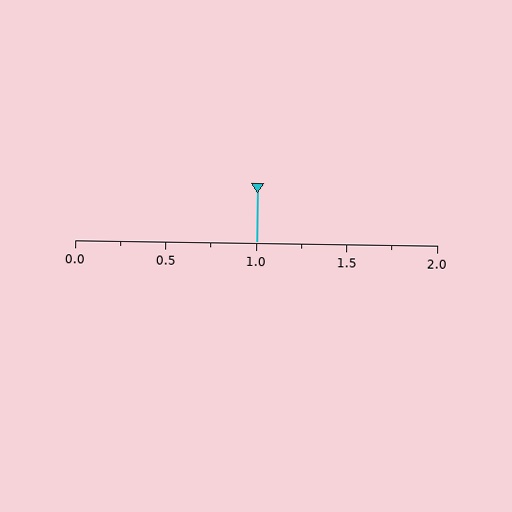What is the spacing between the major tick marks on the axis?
The major ticks are spaced 0.5 apart.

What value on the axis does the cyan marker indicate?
The marker indicates approximately 1.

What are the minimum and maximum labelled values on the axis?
The axis runs from 0.0 to 2.0.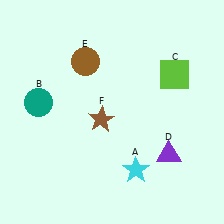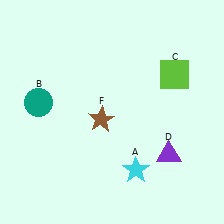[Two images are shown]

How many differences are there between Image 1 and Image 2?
There is 1 difference between the two images.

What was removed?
The brown circle (E) was removed in Image 2.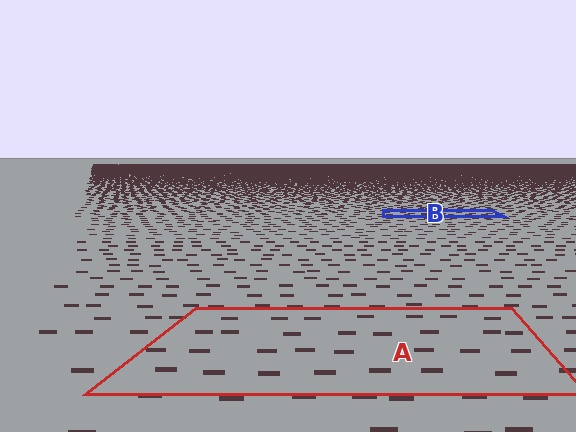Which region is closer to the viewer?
Region A is closer. The texture elements there are larger and more spread out.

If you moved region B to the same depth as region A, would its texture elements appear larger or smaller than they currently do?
They would appear larger. At a closer depth, the same texture elements are projected at a bigger on-screen size.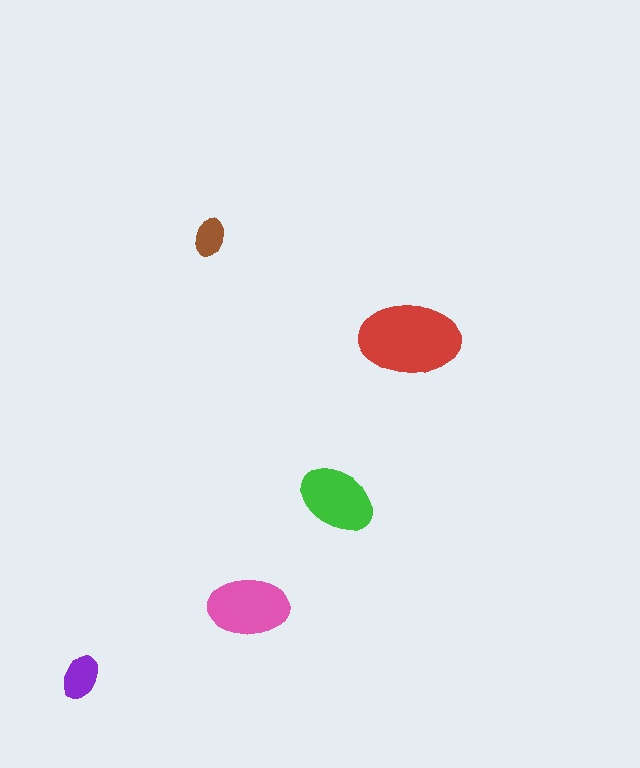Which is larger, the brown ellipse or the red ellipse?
The red one.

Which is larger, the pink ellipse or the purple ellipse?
The pink one.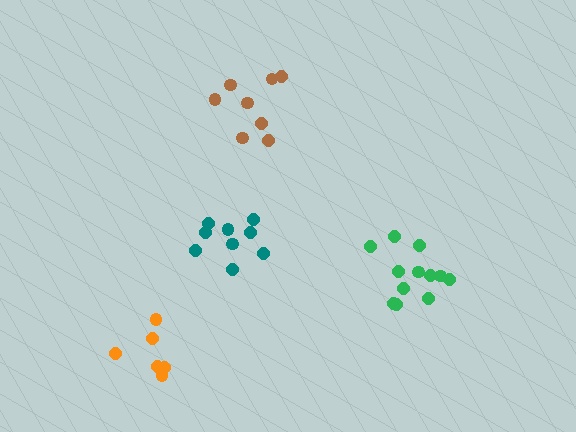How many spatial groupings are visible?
There are 4 spatial groupings.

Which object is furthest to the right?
The green cluster is rightmost.